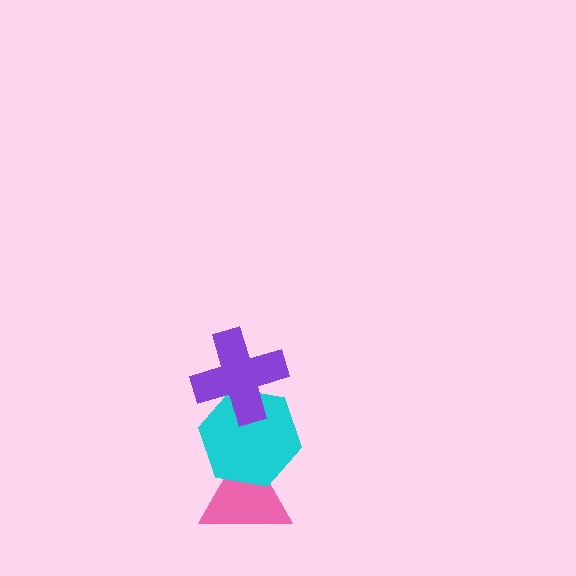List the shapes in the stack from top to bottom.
From top to bottom: the purple cross, the cyan hexagon, the pink triangle.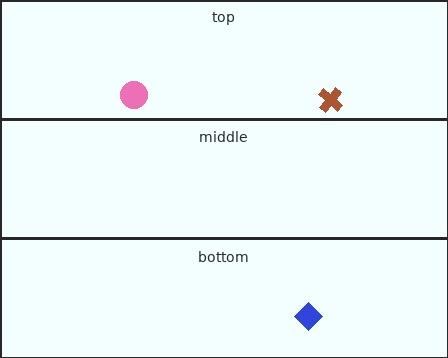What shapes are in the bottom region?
The blue diamond.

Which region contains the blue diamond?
The bottom region.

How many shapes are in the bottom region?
1.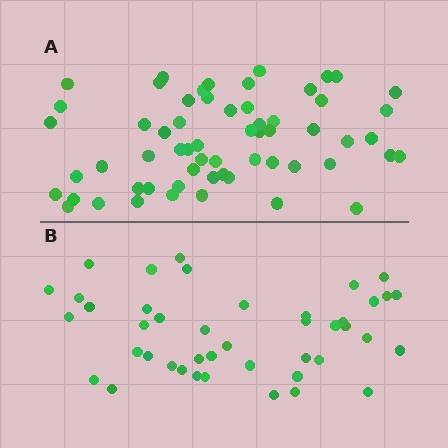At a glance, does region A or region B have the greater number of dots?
Region A (the top region) has more dots.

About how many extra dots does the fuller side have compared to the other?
Region A has approximately 15 more dots than region B.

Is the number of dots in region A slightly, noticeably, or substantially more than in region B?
Region A has noticeably more, but not dramatically so. The ratio is roughly 1.4 to 1.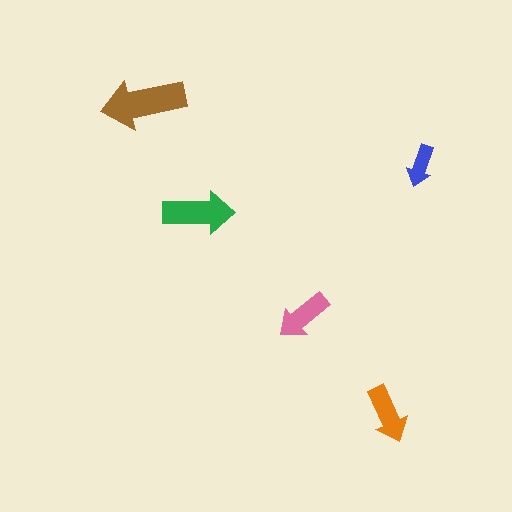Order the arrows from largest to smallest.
the brown one, the green one, the orange one, the pink one, the blue one.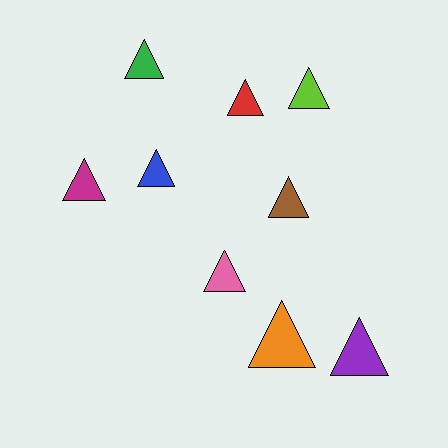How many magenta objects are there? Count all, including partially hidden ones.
There is 1 magenta object.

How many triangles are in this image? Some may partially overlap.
There are 9 triangles.